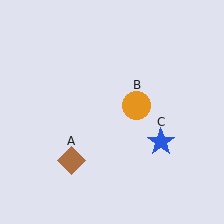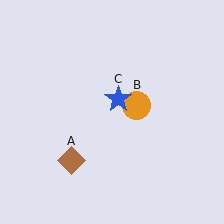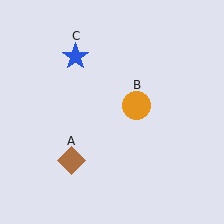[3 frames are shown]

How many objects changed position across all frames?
1 object changed position: blue star (object C).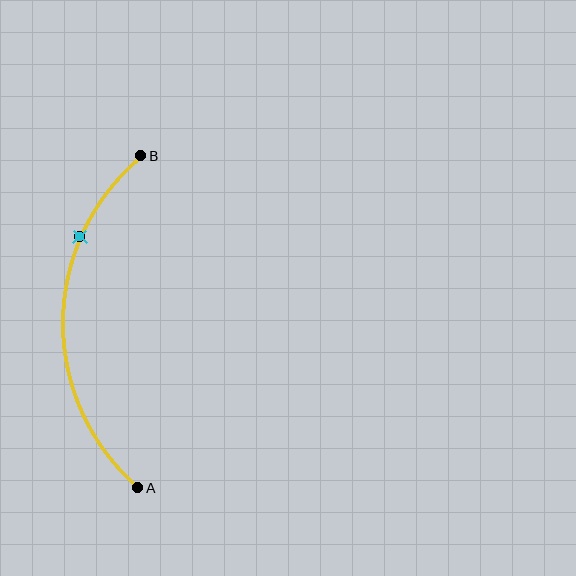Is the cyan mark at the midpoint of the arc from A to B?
No. The cyan mark lies on the arc but is closer to endpoint B. The arc midpoint would be at the point on the curve equidistant along the arc from both A and B.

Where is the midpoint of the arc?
The arc midpoint is the point on the curve farthest from the straight line joining A and B. It sits to the left of that line.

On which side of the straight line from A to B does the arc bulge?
The arc bulges to the left of the straight line connecting A and B.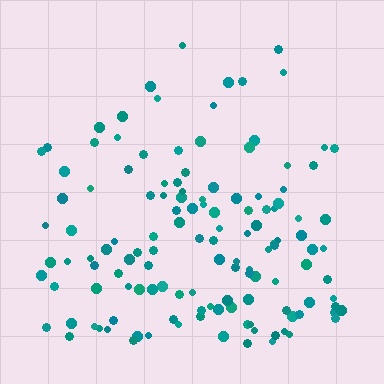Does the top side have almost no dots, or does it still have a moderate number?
Still a moderate number, just noticeably fewer than the bottom.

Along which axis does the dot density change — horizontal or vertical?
Vertical.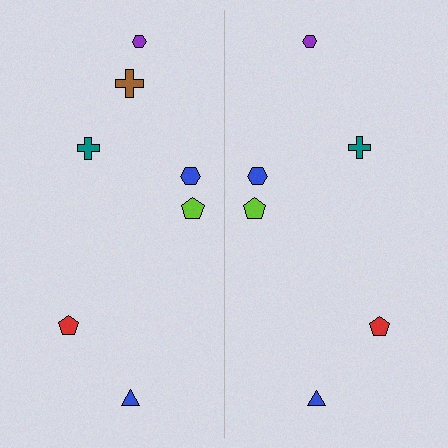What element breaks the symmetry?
A brown cross is missing from the right side.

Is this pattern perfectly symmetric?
No, the pattern is not perfectly symmetric. A brown cross is missing from the right side.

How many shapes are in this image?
There are 13 shapes in this image.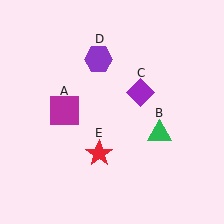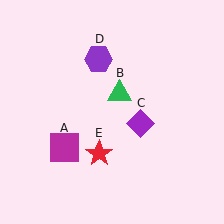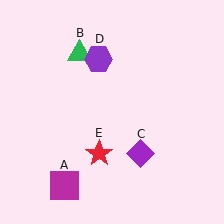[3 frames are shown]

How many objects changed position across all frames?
3 objects changed position: magenta square (object A), green triangle (object B), purple diamond (object C).